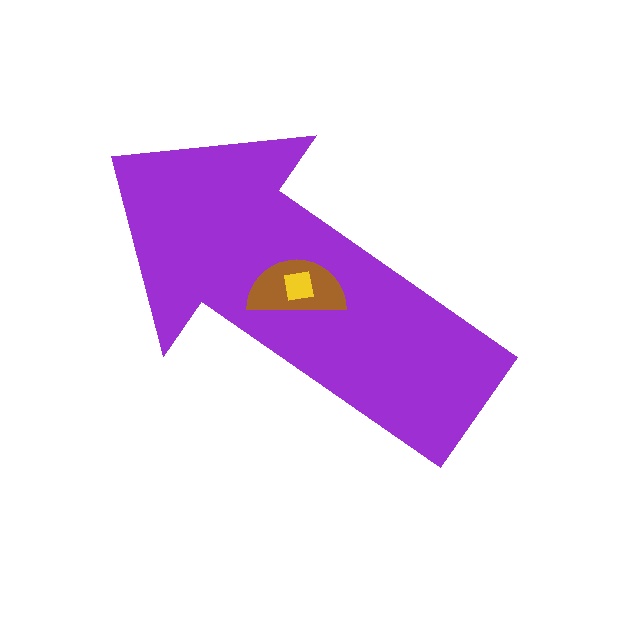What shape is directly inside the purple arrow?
The brown semicircle.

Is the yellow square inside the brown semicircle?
Yes.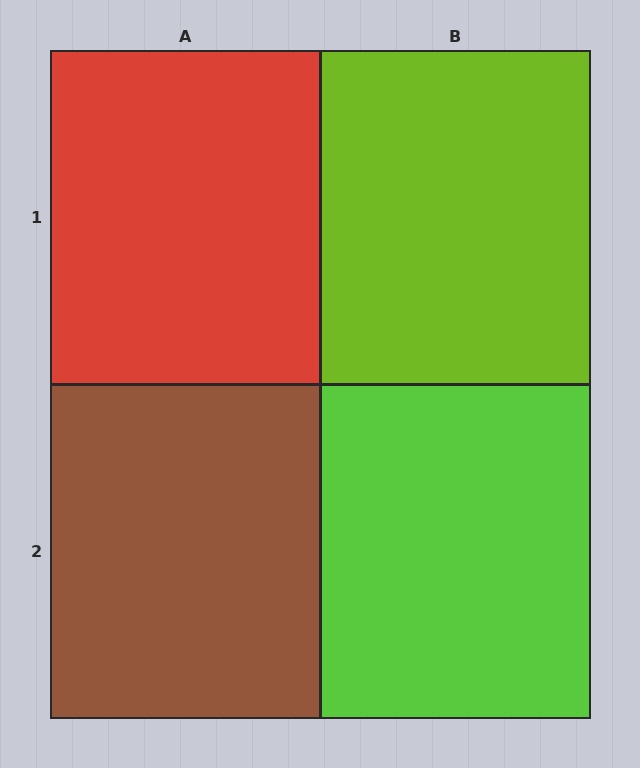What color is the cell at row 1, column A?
Red.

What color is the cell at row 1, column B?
Lime.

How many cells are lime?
2 cells are lime.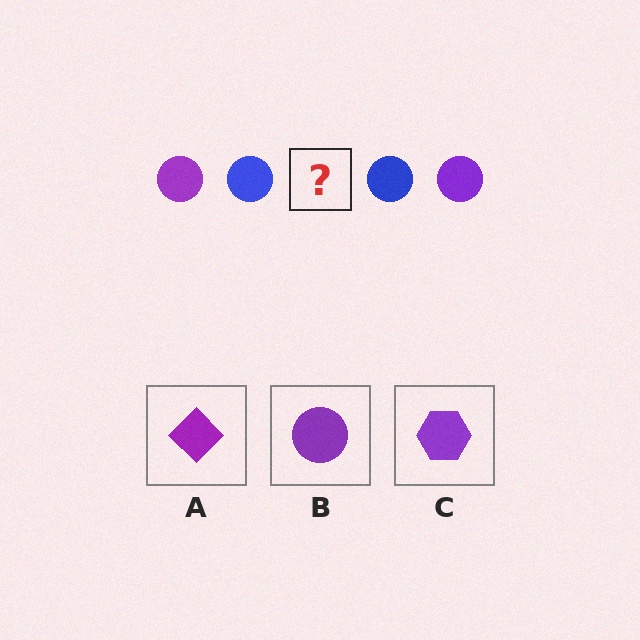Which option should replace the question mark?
Option B.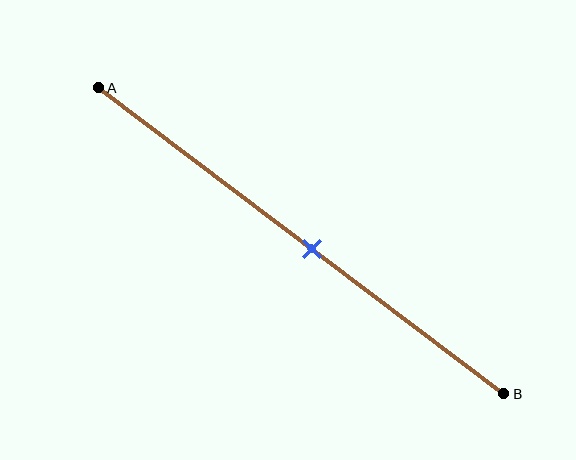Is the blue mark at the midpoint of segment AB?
Yes, the mark is approximately at the midpoint.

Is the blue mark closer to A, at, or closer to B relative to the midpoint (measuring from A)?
The blue mark is approximately at the midpoint of segment AB.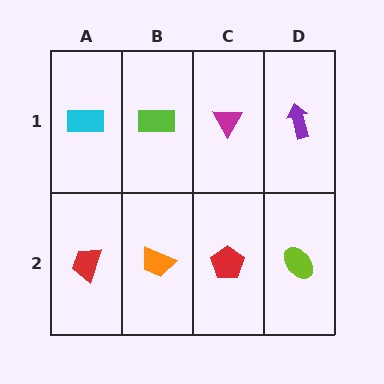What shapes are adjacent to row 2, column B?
A lime rectangle (row 1, column B), a red trapezoid (row 2, column A), a red pentagon (row 2, column C).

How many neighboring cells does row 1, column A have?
2.